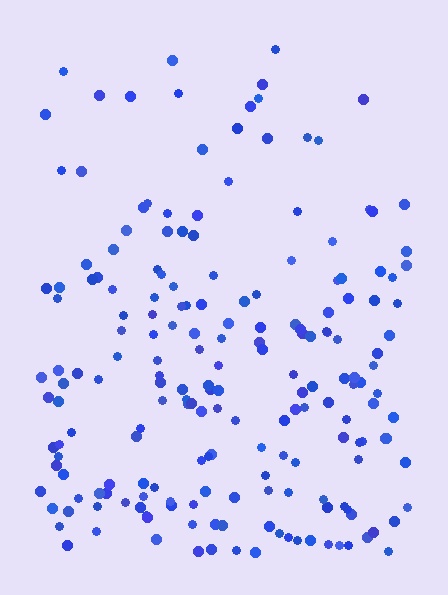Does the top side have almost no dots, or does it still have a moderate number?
Still a moderate number, just noticeably fewer than the bottom.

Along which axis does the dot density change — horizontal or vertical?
Vertical.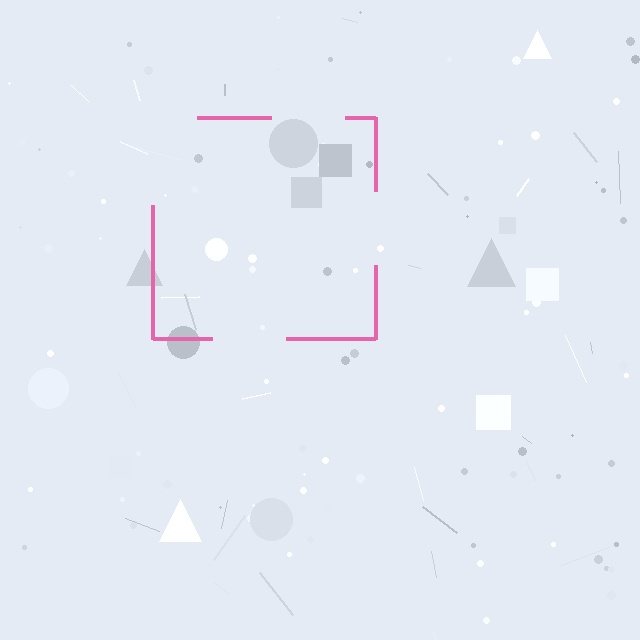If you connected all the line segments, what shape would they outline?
They would outline a square.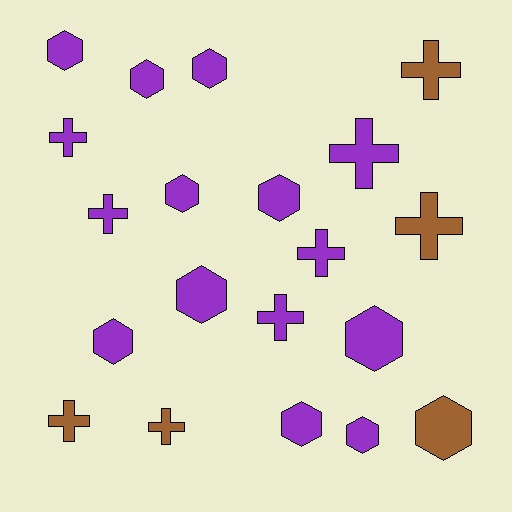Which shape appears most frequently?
Hexagon, with 11 objects.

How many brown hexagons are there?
There is 1 brown hexagon.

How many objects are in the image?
There are 20 objects.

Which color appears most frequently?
Purple, with 15 objects.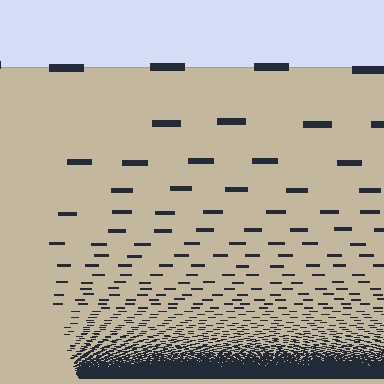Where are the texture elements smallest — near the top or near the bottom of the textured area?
Near the bottom.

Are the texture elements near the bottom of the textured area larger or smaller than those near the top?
Smaller. The gradient is inverted — elements near the bottom are smaller and denser.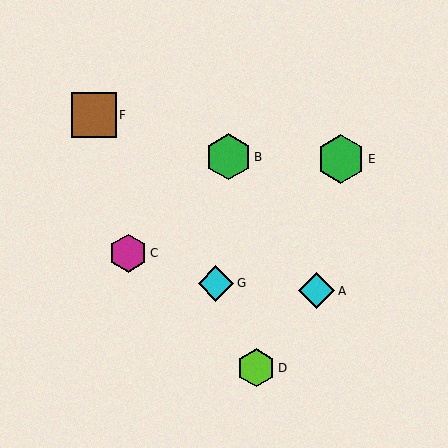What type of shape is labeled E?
Shape E is a green hexagon.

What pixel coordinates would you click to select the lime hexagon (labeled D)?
Click at (256, 368) to select the lime hexagon D.